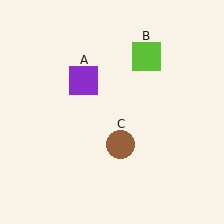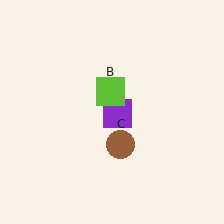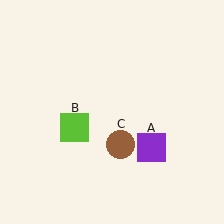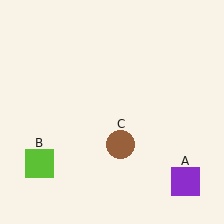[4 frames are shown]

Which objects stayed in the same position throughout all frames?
Brown circle (object C) remained stationary.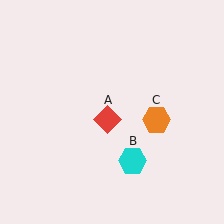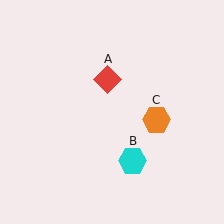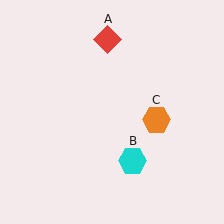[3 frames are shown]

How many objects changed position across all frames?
1 object changed position: red diamond (object A).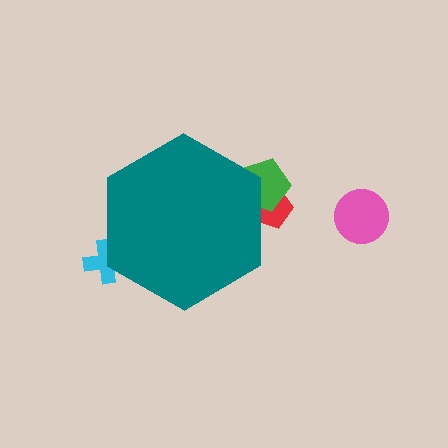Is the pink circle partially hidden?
No, the pink circle is fully visible.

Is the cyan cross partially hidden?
Yes, the cyan cross is partially hidden behind the teal hexagon.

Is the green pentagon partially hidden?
Yes, the green pentagon is partially hidden behind the teal hexagon.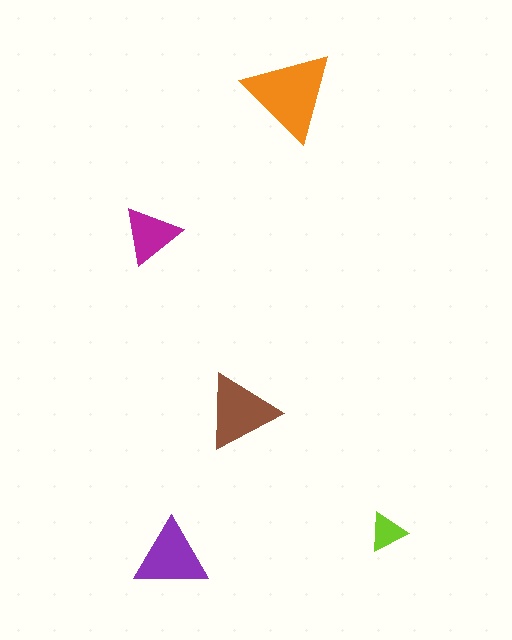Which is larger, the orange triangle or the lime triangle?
The orange one.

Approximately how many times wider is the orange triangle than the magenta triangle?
About 1.5 times wider.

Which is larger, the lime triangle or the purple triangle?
The purple one.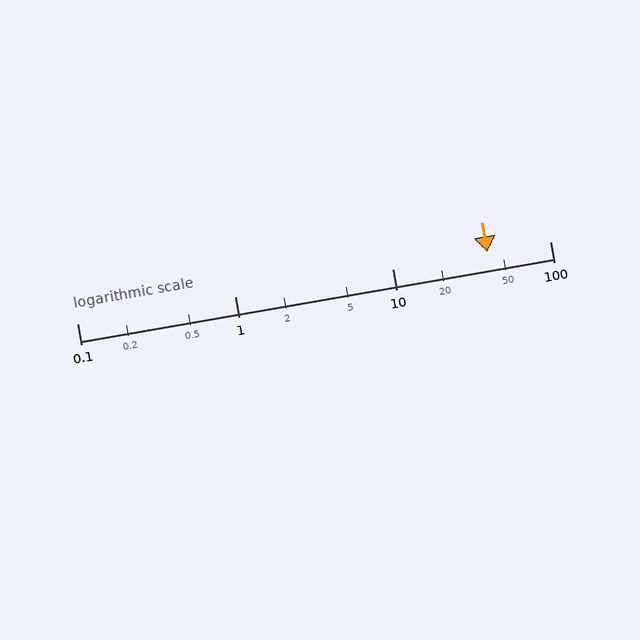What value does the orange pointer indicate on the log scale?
The pointer indicates approximately 40.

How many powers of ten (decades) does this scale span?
The scale spans 3 decades, from 0.1 to 100.